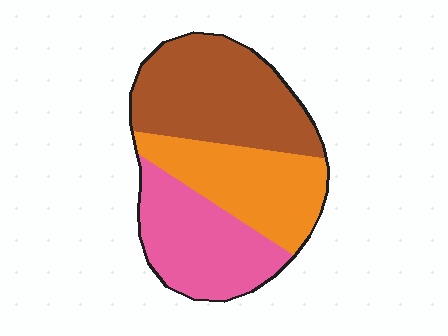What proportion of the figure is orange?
Orange covers about 30% of the figure.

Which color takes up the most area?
Brown, at roughly 40%.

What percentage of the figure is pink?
Pink takes up about one third (1/3) of the figure.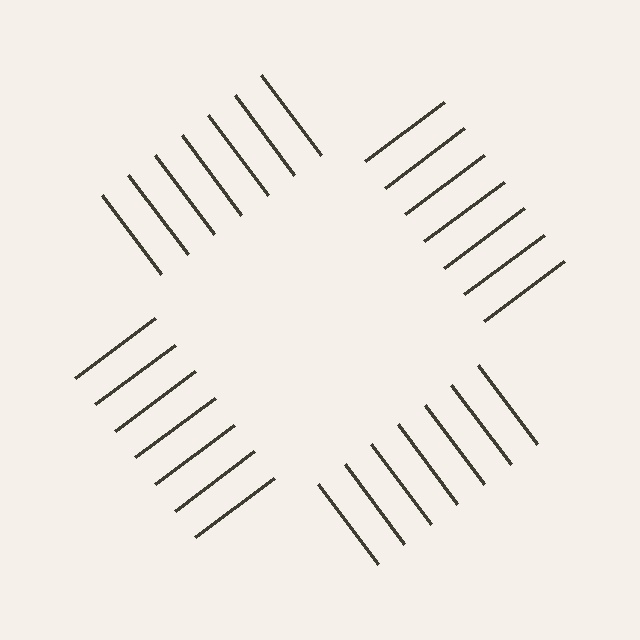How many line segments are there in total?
28 — 7 along each of the 4 edges.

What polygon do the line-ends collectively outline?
An illusory square — the line segments terminate on its edges but no continuous stroke is drawn.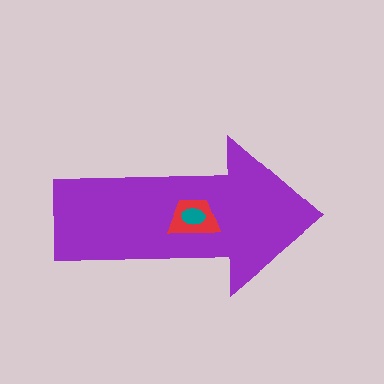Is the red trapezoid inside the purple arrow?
Yes.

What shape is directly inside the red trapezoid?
The teal ellipse.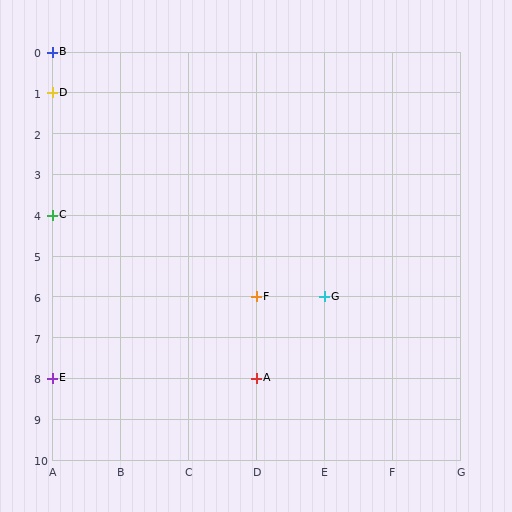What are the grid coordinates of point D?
Point D is at grid coordinates (A, 1).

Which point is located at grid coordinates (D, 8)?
Point A is at (D, 8).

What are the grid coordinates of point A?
Point A is at grid coordinates (D, 8).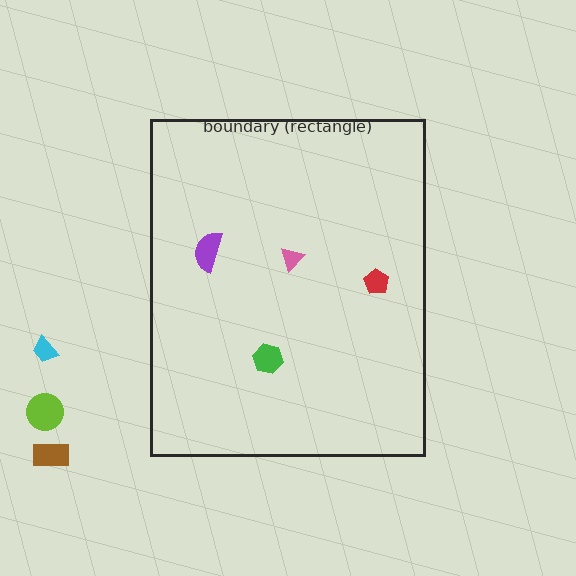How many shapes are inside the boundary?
4 inside, 3 outside.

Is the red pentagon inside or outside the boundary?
Inside.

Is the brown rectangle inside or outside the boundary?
Outside.